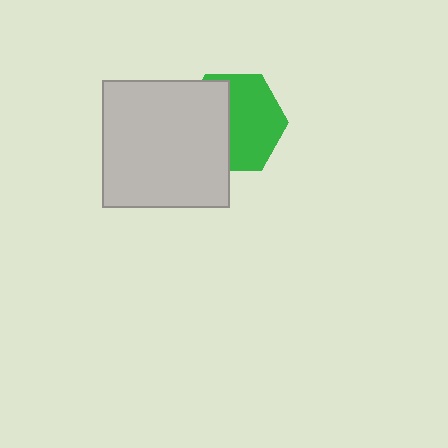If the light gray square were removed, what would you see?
You would see the complete green hexagon.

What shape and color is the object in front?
The object in front is a light gray square.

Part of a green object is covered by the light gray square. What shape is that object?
It is a hexagon.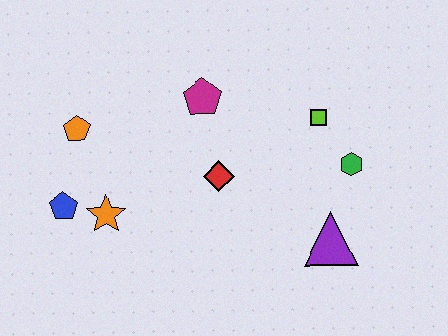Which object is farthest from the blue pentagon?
The green hexagon is farthest from the blue pentagon.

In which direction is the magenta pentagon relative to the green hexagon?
The magenta pentagon is to the left of the green hexagon.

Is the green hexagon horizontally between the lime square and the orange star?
No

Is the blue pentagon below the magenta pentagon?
Yes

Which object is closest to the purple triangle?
The green hexagon is closest to the purple triangle.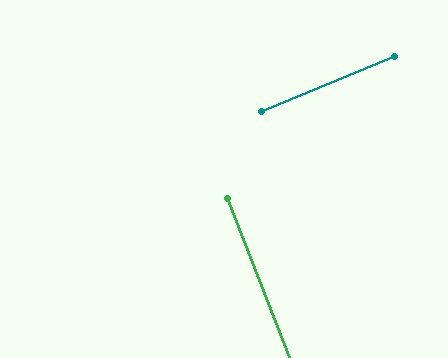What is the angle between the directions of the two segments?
Approximately 89 degrees.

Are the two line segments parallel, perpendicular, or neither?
Perpendicular — they meet at approximately 89°.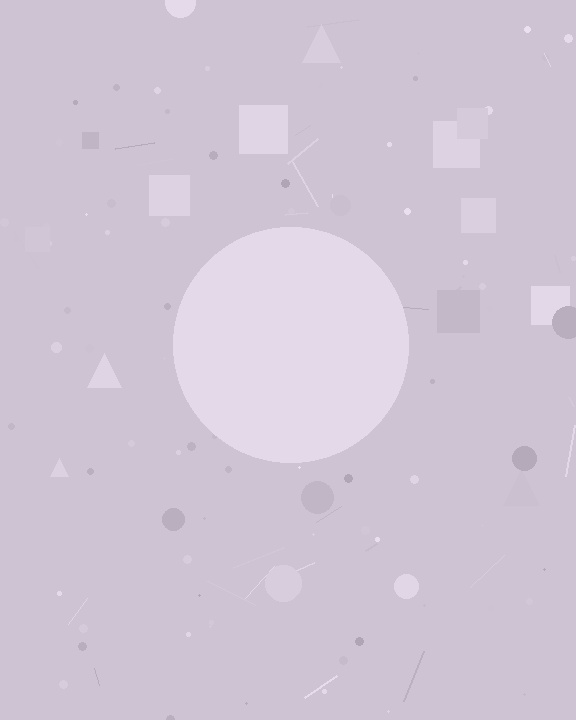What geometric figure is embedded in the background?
A circle is embedded in the background.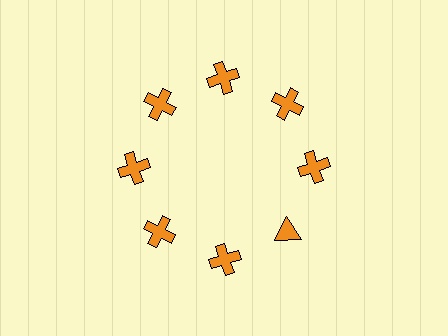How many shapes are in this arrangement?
There are 8 shapes arranged in a ring pattern.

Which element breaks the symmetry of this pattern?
The orange triangle at roughly the 4 o'clock position breaks the symmetry. All other shapes are orange crosses.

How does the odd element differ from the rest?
It has a different shape: triangle instead of cross.